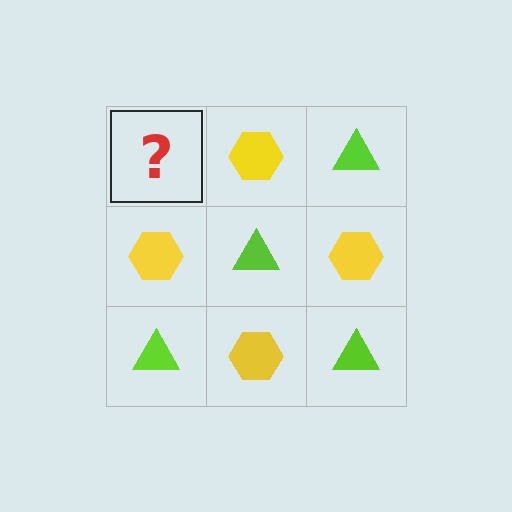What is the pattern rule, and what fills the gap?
The rule is that it alternates lime triangle and yellow hexagon in a checkerboard pattern. The gap should be filled with a lime triangle.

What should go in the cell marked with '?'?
The missing cell should contain a lime triangle.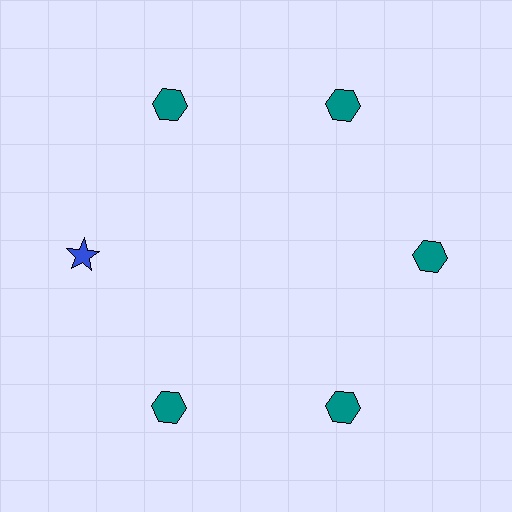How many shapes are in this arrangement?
There are 6 shapes arranged in a ring pattern.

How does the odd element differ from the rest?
It differs in both color (blue instead of teal) and shape (star instead of hexagon).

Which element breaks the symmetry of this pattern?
The blue star at roughly the 9 o'clock position breaks the symmetry. All other shapes are teal hexagons.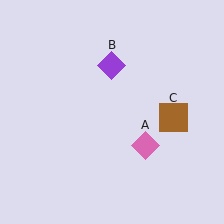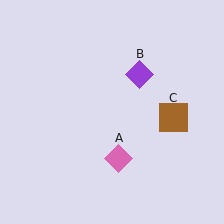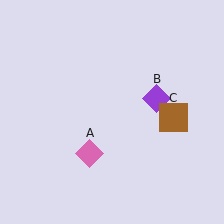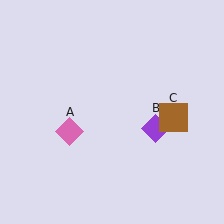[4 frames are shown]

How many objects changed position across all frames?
2 objects changed position: pink diamond (object A), purple diamond (object B).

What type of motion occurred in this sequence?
The pink diamond (object A), purple diamond (object B) rotated clockwise around the center of the scene.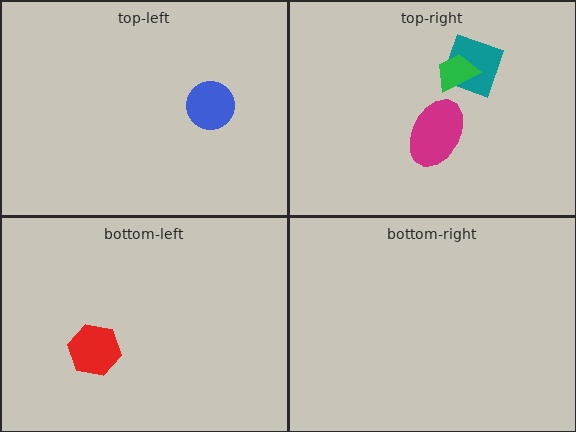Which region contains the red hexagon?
The bottom-left region.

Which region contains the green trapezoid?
The top-right region.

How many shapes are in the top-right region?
3.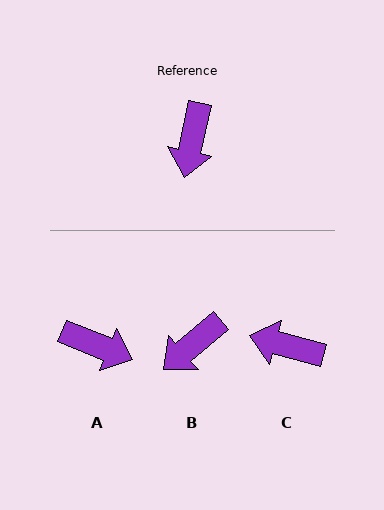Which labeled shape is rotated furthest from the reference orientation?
C, about 93 degrees away.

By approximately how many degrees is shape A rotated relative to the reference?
Approximately 80 degrees counter-clockwise.